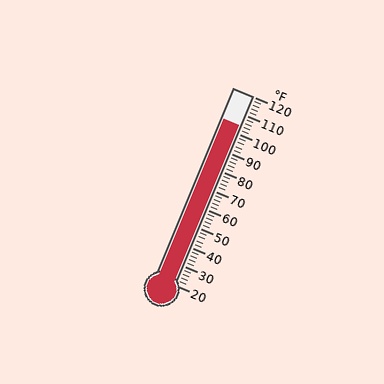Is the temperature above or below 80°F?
The temperature is above 80°F.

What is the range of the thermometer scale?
The thermometer scale ranges from 20°F to 120°F.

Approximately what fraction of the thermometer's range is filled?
The thermometer is filled to approximately 85% of its range.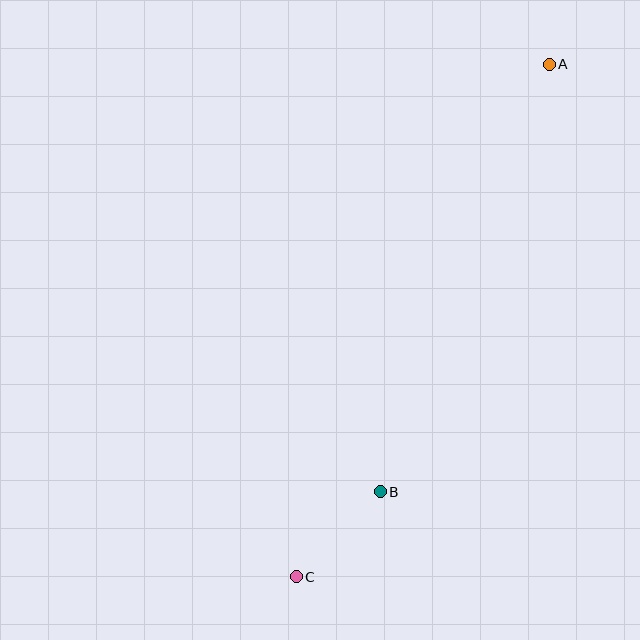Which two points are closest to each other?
Points B and C are closest to each other.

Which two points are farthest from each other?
Points A and C are farthest from each other.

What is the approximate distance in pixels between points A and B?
The distance between A and B is approximately 460 pixels.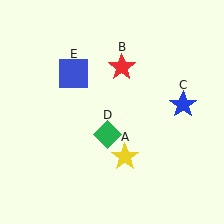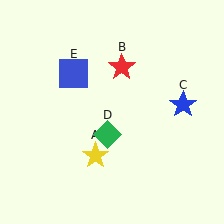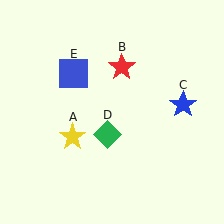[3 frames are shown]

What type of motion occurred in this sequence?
The yellow star (object A) rotated clockwise around the center of the scene.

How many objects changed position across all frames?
1 object changed position: yellow star (object A).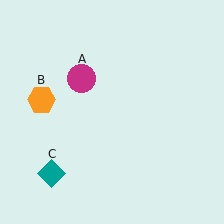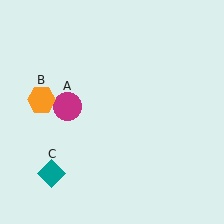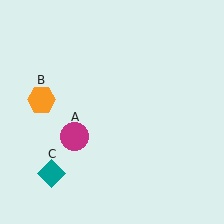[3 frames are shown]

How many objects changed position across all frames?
1 object changed position: magenta circle (object A).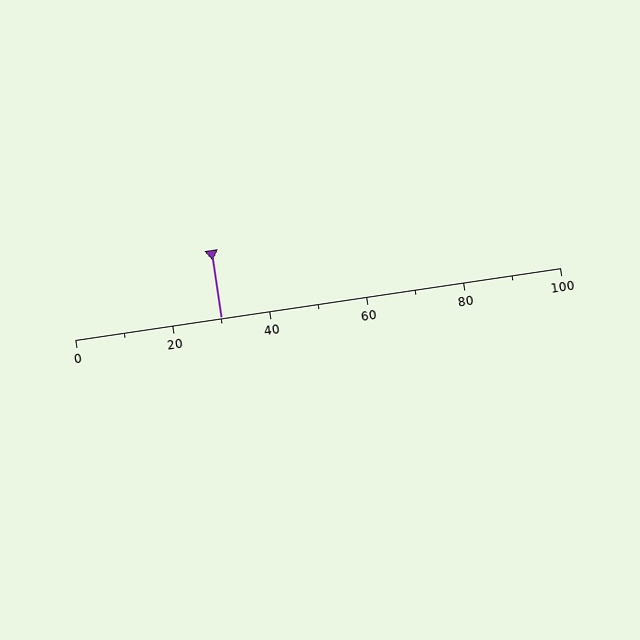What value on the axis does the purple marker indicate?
The marker indicates approximately 30.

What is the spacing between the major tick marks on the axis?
The major ticks are spaced 20 apart.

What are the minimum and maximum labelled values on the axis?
The axis runs from 0 to 100.